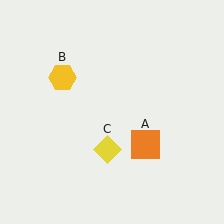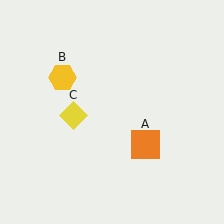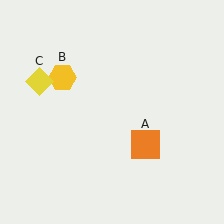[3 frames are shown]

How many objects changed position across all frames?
1 object changed position: yellow diamond (object C).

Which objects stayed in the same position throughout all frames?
Orange square (object A) and yellow hexagon (object B) remained stationary.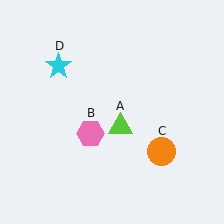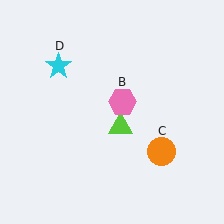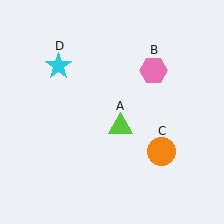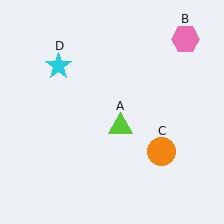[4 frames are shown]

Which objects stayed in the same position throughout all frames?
Lime triangle (object A) and orange circle (object C) and cyan star (object D) remained stationary.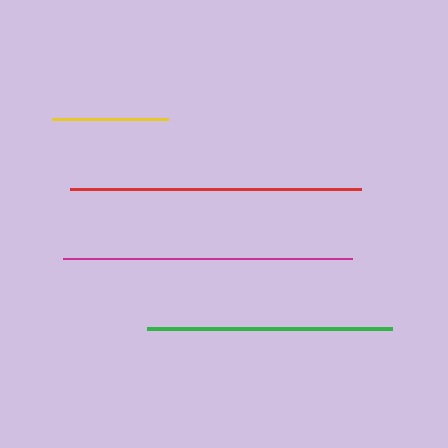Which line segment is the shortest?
The yellow line is the shortest at approximately 116 pixels.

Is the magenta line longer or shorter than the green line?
The magenta line is longer than the green line.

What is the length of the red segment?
The red segment is approximately 292 pixels long.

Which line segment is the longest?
The red line is the longest at approximately 292 pixels.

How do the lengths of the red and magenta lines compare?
The red and magenta lines are approximately the same length.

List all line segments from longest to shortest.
From longest to shortest: red, magenta, green, yellow.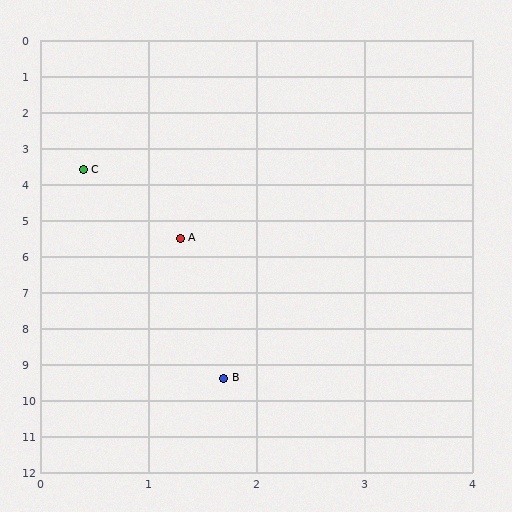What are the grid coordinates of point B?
Point B is at approximately (1.7, 9.4).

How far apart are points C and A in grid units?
Points C and A are about 2.1 grid units apart.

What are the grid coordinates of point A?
Point A is at approximately (1.3, 5.5).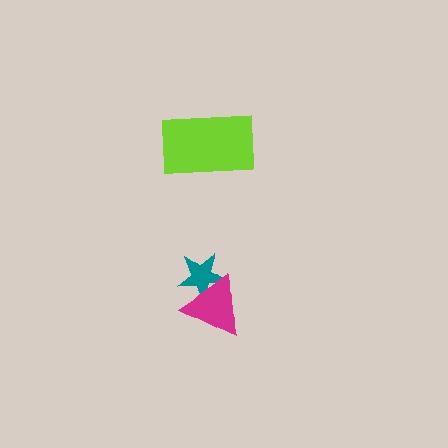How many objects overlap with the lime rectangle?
0 objects overlap with the lime rectangle.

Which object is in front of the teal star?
The magenta triangle is in front of the teal star.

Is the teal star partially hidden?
Yes, it is partially covered by another shape.